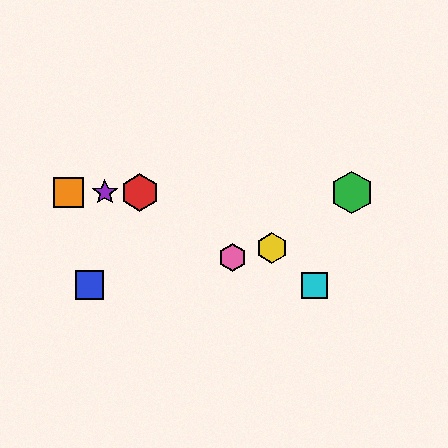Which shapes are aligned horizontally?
The red hexagon, the green hexagon, the purple star, the orange square are aligned horizontally.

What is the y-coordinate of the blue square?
The blue square is at y≈285.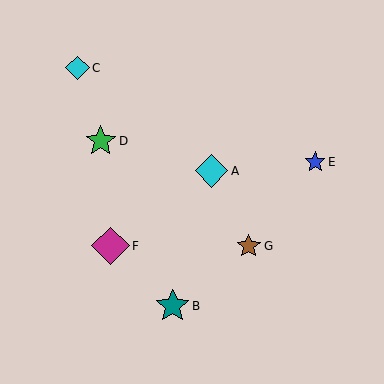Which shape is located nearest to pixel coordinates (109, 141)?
The green star (labeled D) at (101, 141) is nearest to that location.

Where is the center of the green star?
The center of the green star is at (101, 141).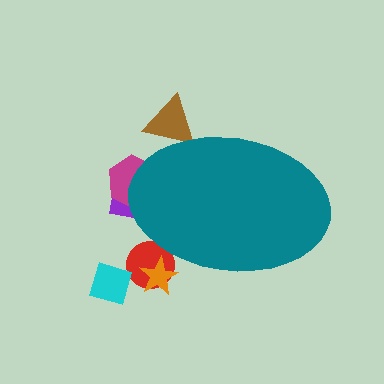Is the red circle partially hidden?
Yes, the red circle is partially hidden behind the teal ellipse.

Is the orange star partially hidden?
Yes, the orange star is partially hidden behind the teal ellipse.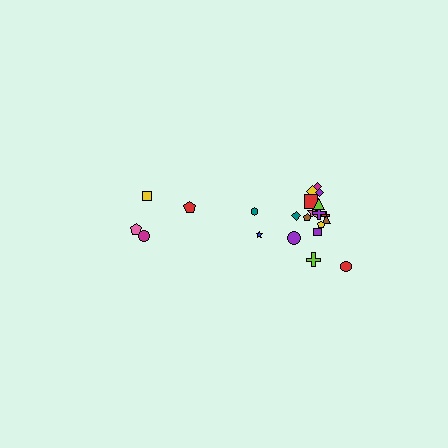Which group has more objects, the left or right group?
The right group.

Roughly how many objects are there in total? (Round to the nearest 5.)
Roughly 20 objects in total.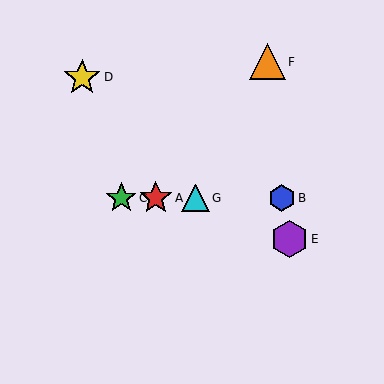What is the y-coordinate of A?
Object A is at y≈198.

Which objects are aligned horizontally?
Objects A, B, C, G are aligned horizontally.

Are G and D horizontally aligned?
No, G is at y≈198 and D is at y≈77.